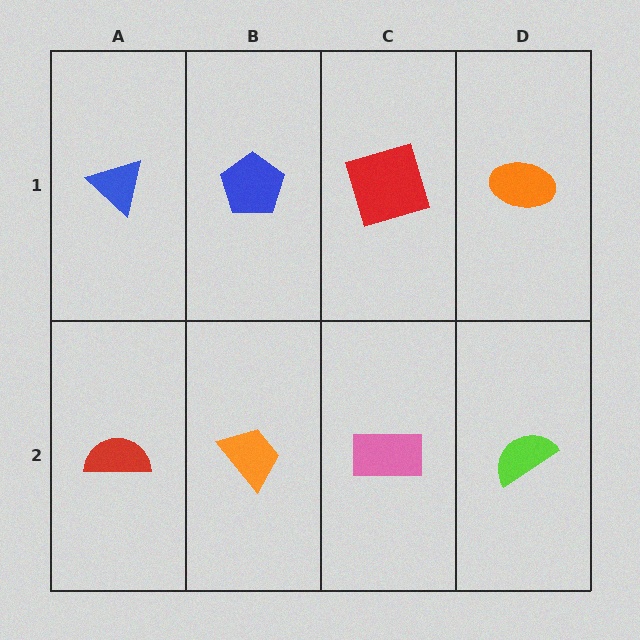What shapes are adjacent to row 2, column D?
An orange ellipse (row 1, column D), a pink rectangle (row 2, column C).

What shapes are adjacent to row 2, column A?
A blue triangle (row 1, column A), an orange trapezoid (row 2, column B).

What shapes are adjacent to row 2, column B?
A blue pentagon (row 1, column B), a red semicircle (row 2, column A), a pink rectangle (row 2, column C).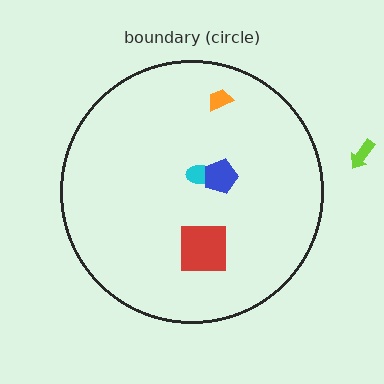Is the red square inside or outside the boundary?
Inside.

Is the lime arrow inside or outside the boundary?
Outside.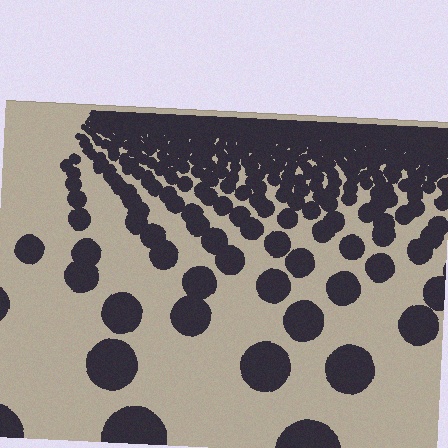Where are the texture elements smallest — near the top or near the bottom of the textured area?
Near the top.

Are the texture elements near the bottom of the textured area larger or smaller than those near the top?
Larger. Near the bottom, elements are closer to the viewer and appear at a bigger on-screen size.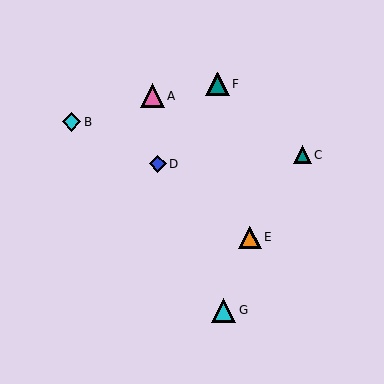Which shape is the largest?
The cyan triangle (labeled G) is the largest.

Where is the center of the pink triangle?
The center of the pink triangle is at (153, 96).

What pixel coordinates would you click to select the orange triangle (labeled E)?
Click at (250, 237) to select the orange triangle E.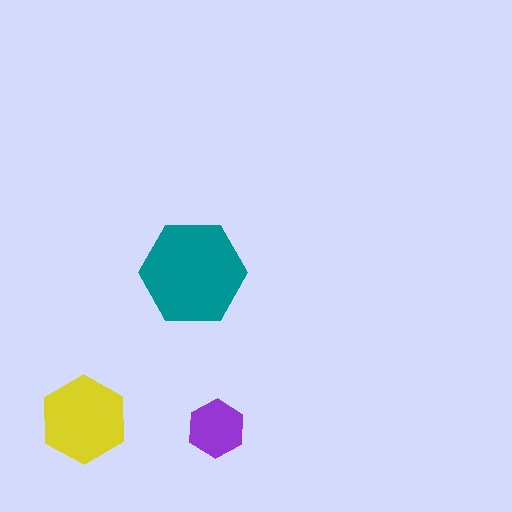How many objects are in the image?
There are 3 objects in the image.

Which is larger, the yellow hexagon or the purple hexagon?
The yellow one.